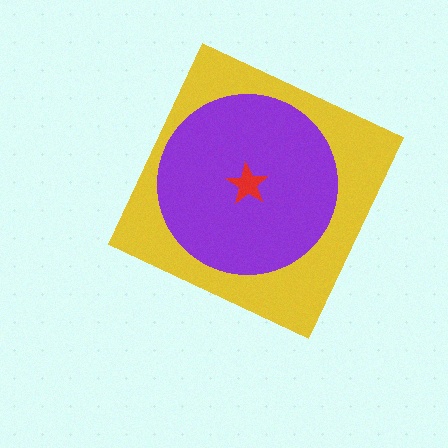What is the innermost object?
The red star.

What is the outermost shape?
The yellow diamond.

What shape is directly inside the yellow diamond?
The purple circle.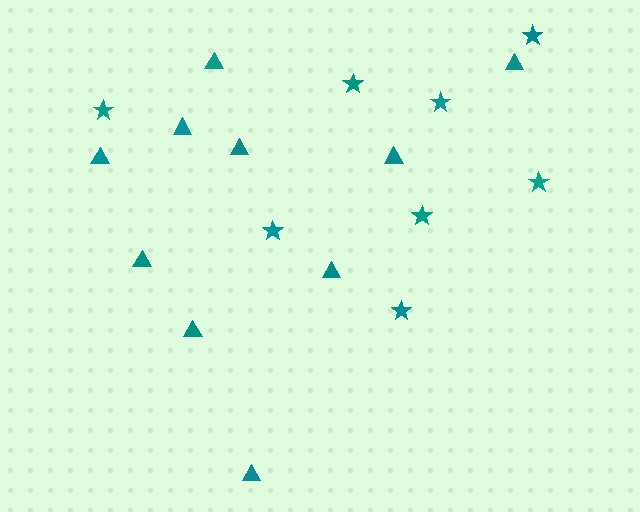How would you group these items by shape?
There are 2 groups: one group of triangles (10) and one group of stars (8).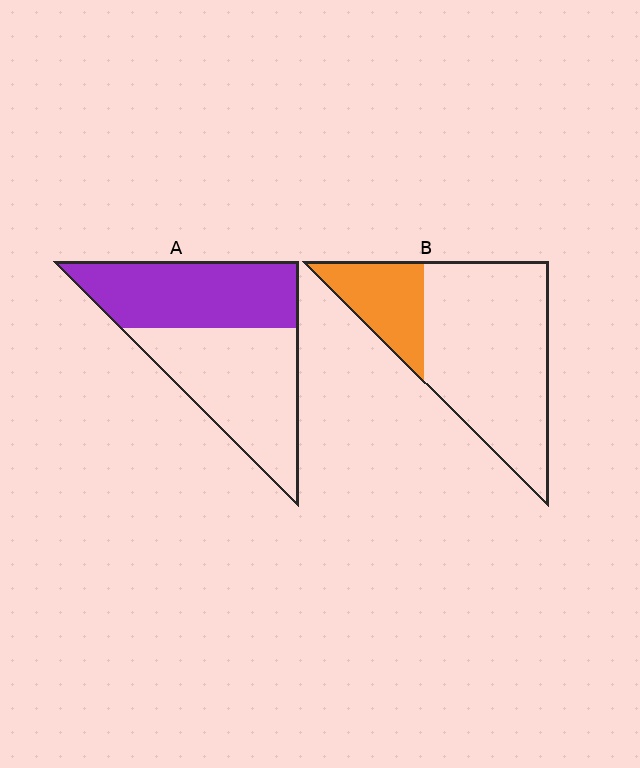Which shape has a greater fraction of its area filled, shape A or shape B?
Shape A.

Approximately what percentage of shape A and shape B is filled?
A is approximately 45% and B is approximately 25%.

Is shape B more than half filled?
No.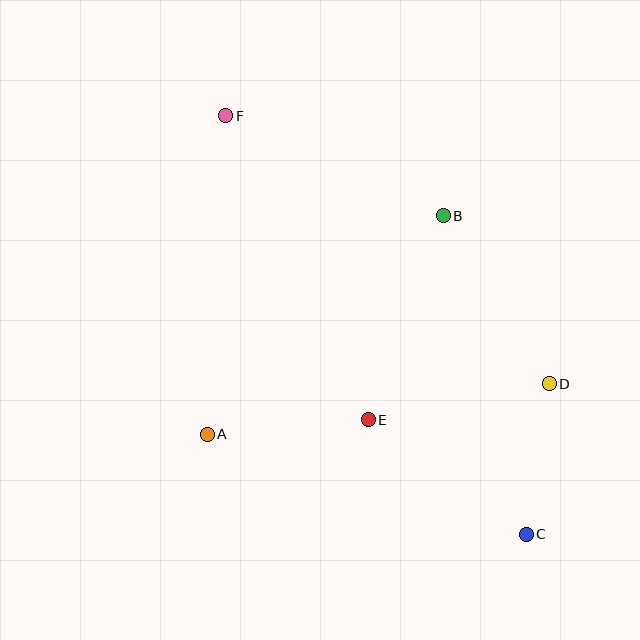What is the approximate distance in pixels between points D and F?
The distance between D and F is approximately 420 pixels.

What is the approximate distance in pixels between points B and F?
The distance between B and F is approximately 239 pixels.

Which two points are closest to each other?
Points C and D are closest to each other.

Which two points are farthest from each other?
Points C and F are farthest from each other.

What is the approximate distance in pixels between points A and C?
The distance between A and C is approximately 334 pixels.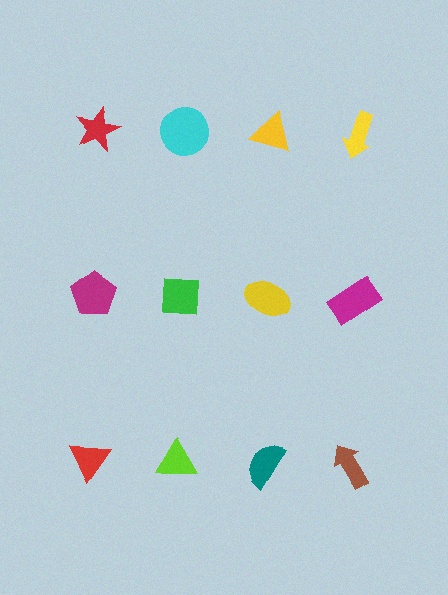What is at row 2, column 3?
A yellow ellipse.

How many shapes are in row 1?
4 shapes.